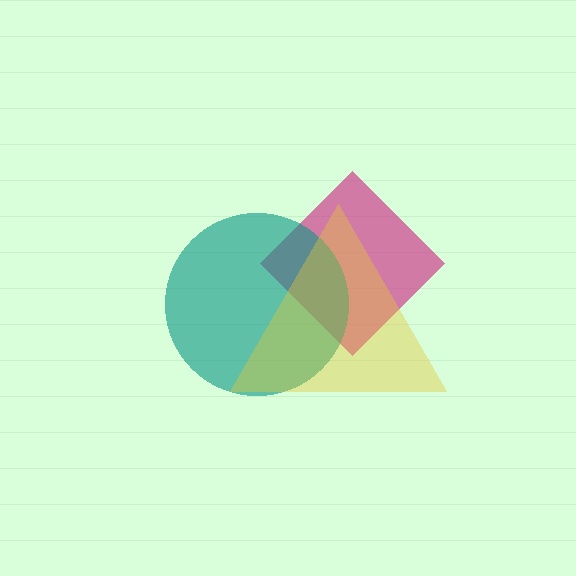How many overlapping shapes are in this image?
There are 3 overlapping shapes in the image.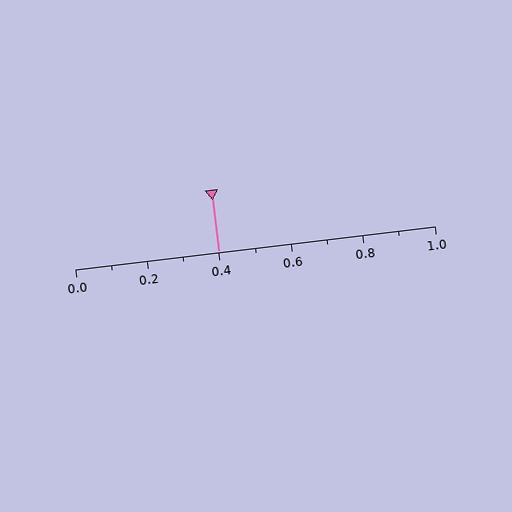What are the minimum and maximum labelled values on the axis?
The axis runs from 0.0 to 1.0.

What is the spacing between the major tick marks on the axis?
The major ticks are spaced 0.2 apart.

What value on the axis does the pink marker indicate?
The marker indicates approximately 0.4.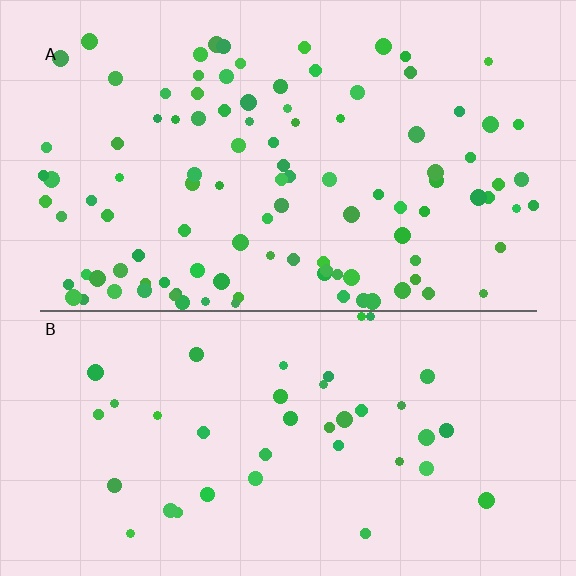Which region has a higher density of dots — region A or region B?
A (the top).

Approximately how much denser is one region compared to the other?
Approximately 2.7× — region A over region B.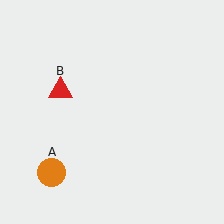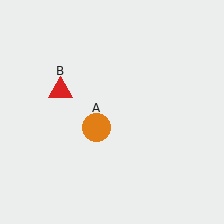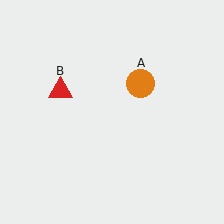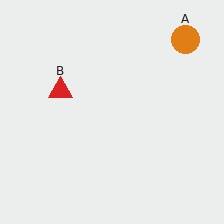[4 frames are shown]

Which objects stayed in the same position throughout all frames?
Red triangle (object B) remained stationary.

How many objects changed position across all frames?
1 object changed position: orange circle (object A).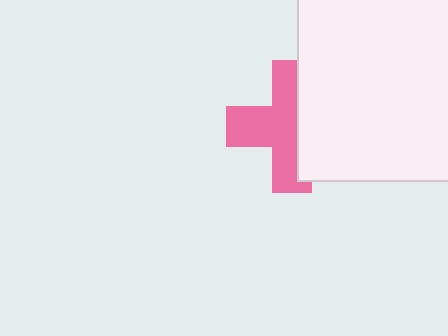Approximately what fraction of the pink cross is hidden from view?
Roughly 39% of the pink cross is hidden behind the white square.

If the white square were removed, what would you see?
You would see the complete pink cross.